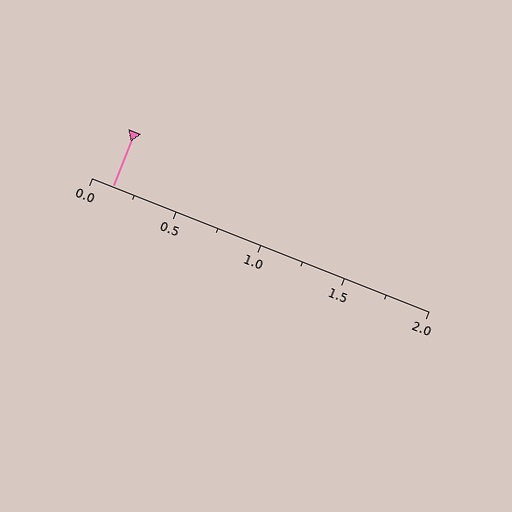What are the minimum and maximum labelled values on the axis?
The axis runs from 0.0 to 2.0.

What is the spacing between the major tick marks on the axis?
The major ticks are spaced 0.5 apart.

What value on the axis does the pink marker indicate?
The marker indicates approximately 0.12.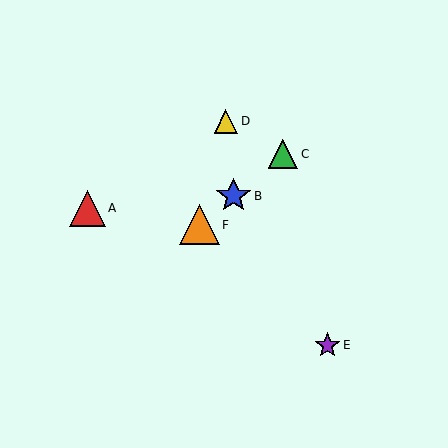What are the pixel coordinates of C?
Object C is at (283, 154).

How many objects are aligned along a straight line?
3 objects (B, C, F) are aligned along a straight line.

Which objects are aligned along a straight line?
Objects B, C, F are aligned along a straight line.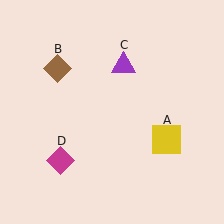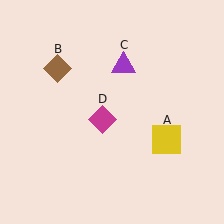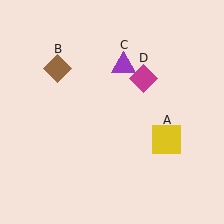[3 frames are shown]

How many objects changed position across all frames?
1 object changed position: magenta diamond (object D).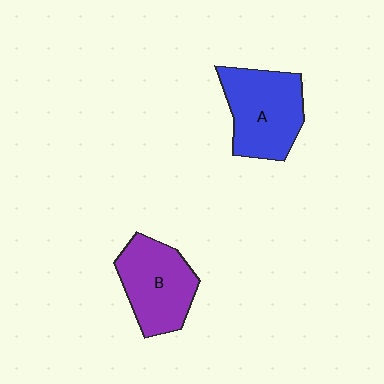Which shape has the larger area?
Shape A (blue).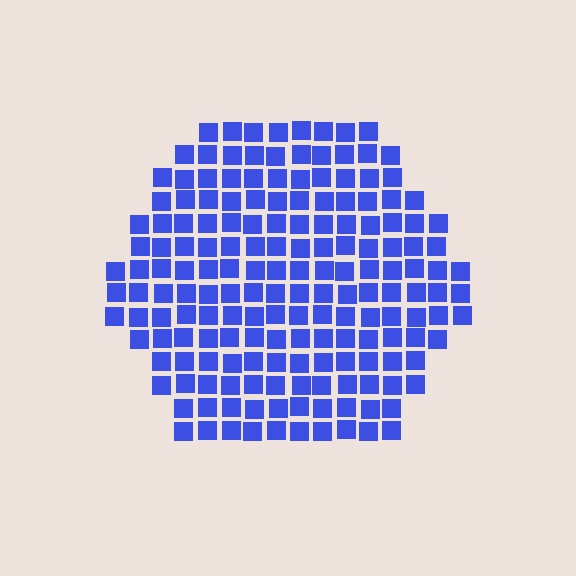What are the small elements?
The small elements are squares.